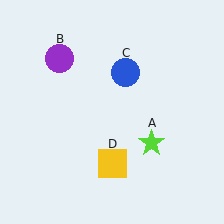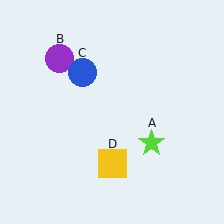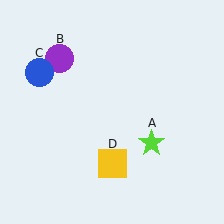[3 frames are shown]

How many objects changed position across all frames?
1 object changed position: blue circle (object C).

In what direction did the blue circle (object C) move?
The blue circle (object C) moved left.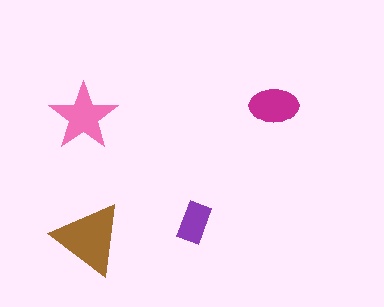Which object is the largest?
The brown triangle.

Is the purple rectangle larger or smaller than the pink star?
Smaller.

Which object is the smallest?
The purple rectangle.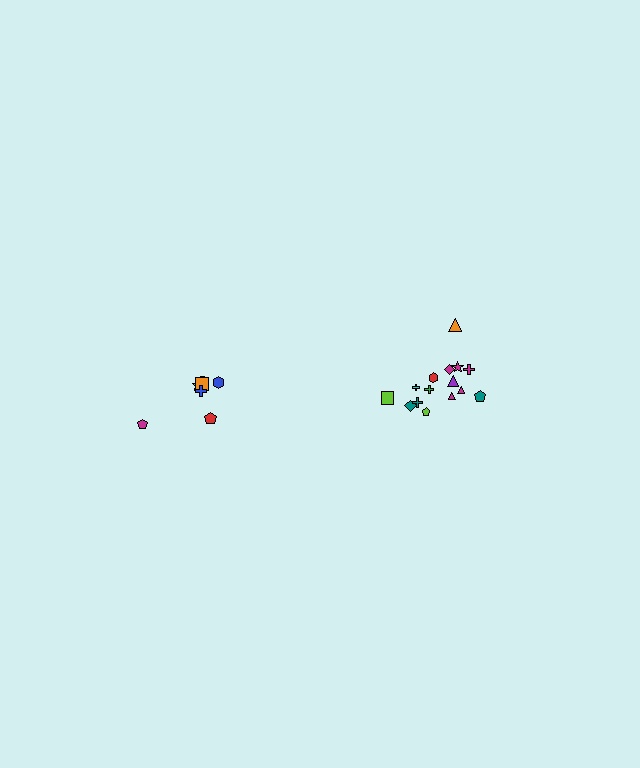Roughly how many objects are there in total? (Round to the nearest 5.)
Roughly 20 objects in total.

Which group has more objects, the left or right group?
The right group.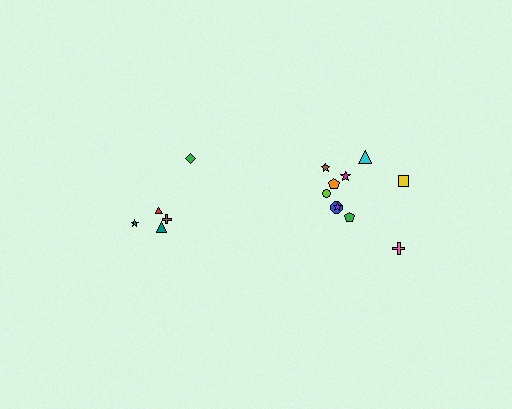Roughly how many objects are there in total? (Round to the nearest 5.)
Roughly 15 objects in total.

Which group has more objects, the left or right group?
The right group.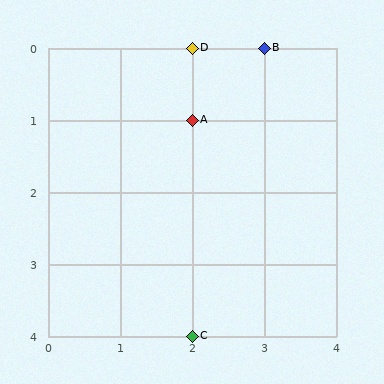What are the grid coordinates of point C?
Point C is at grid coordinates (2, 4).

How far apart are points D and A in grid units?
Points D and A are 1 row apart.